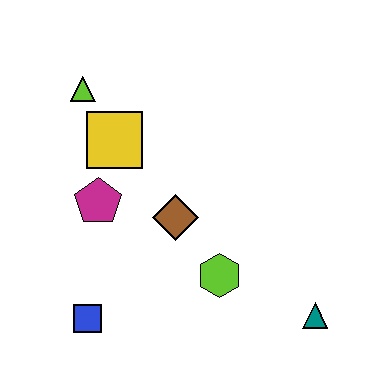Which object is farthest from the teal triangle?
The lime triangle is farthest from the teal triangle.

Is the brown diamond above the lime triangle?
No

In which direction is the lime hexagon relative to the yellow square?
The lime hexagon is below the yellow square.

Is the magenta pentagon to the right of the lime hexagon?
No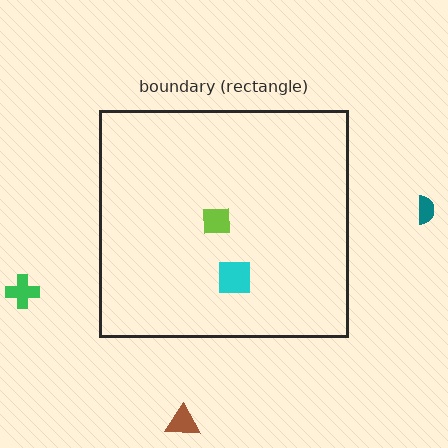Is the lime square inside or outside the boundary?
Inside.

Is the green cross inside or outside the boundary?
Outside.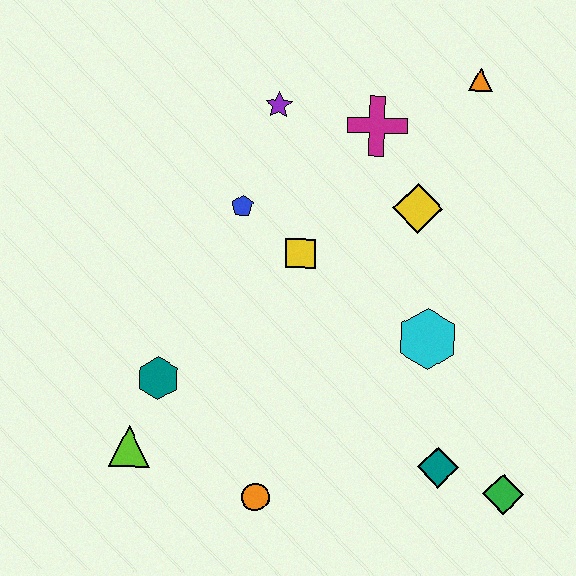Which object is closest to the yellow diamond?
The magenta cross is closest to the yellow diamond.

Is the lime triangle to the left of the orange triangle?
Yes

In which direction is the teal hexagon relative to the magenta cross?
The teal hexagon is below the magenta cross.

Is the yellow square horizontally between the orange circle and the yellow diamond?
Yes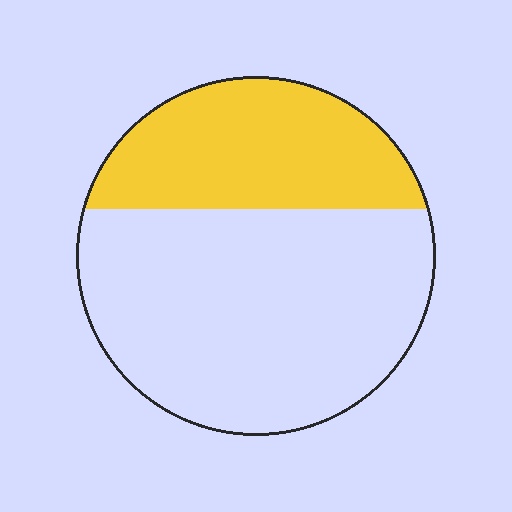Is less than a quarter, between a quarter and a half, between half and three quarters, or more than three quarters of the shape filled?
Between a quarter and a half.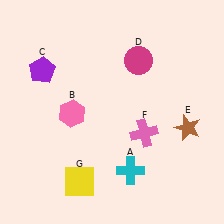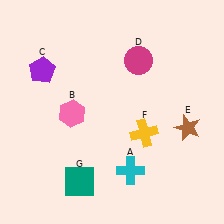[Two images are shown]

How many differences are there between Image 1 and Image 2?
There are 2 differences between the two images.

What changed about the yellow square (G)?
In Image 1, G is yellow. In Image 2, it changed to teal.